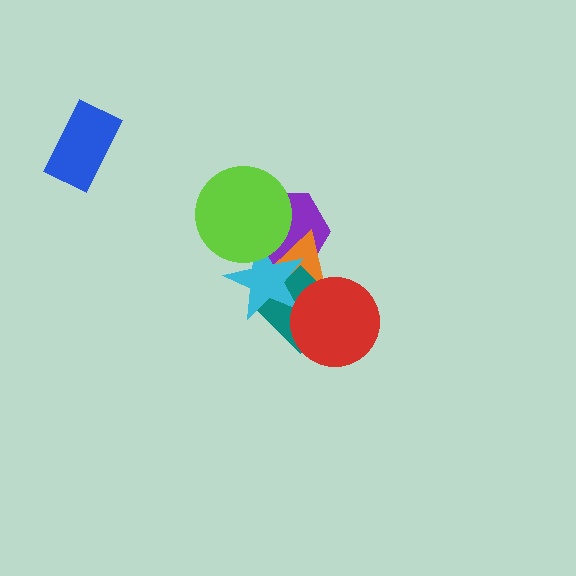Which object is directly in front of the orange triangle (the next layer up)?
The teal diamond is directly in front of the orange triangle.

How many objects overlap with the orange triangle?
5 objects overlap with the orange triangle.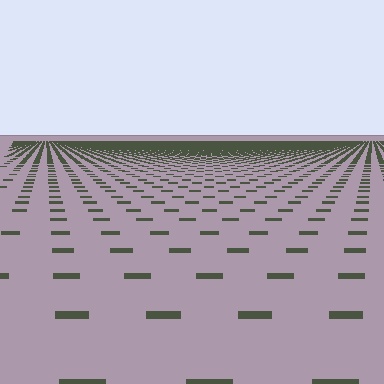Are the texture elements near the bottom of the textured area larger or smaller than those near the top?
Larger. Near the bottom, elements are closer to the viewer and appear at a bigger on-screen size.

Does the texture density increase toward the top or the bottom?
Density increases toward the top.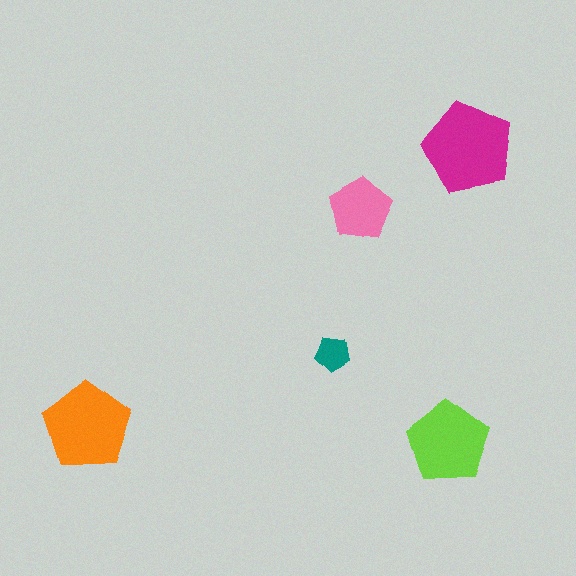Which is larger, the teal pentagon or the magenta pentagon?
The magenta one.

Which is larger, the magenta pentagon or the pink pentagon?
The magenta one.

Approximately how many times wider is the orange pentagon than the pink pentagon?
About 1.5 times wider.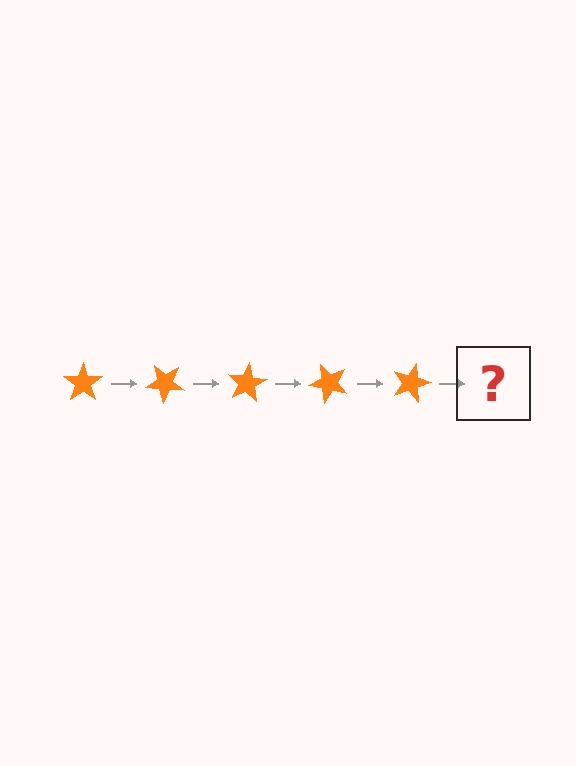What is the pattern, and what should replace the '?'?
The pattern is that the star rotates 40 degrees each step. The '?' should be an orange star rotated 200 degrees.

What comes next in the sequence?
The next element should be an orange star rotated 200 degrees.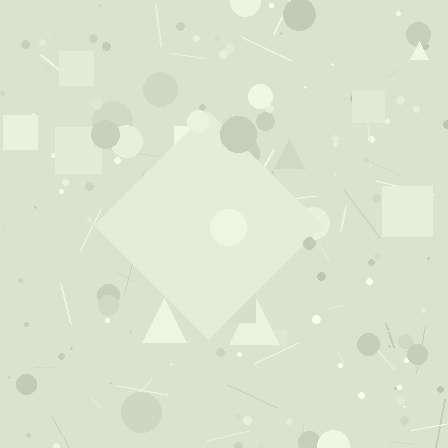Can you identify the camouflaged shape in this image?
The camouflaged shape is a diamond.